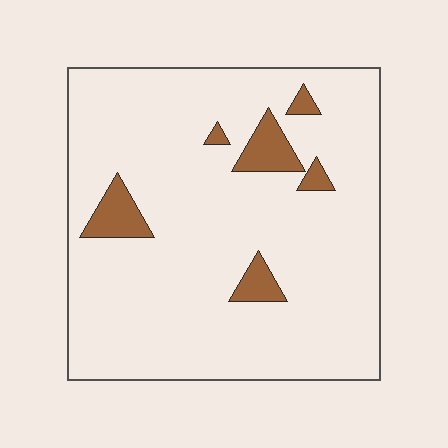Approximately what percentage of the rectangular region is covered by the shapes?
Approximately 10%.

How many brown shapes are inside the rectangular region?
6.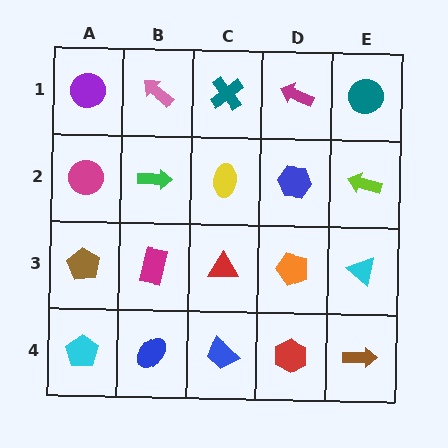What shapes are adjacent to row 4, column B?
A magenta rectangle (row 3, column B), a cyan pentagon (row 4, column A), a blue trapezoid (row 4, column C).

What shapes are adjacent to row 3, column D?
A blue hexagon (row 2, column D), a red hexagon (row 4, column D), a red triangle (row 3, column C), a cyan triangle (row 3, column E).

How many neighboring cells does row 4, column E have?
2.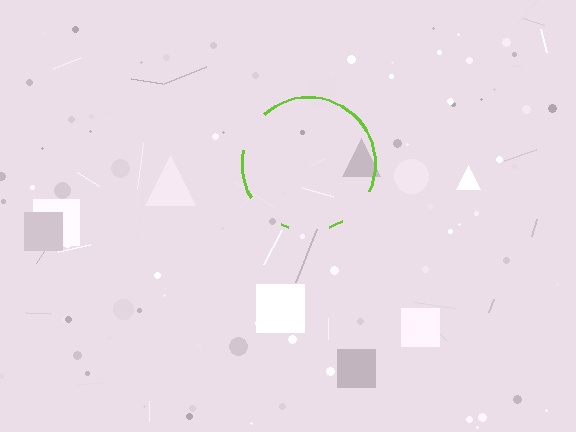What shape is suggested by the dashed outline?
The dashed outline suggests a circle.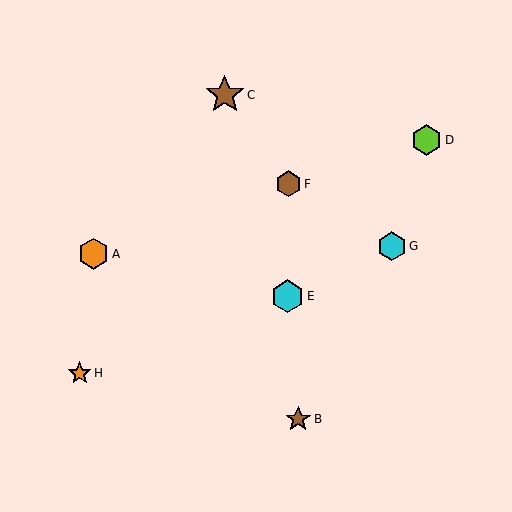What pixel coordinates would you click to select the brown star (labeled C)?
Click at (225, 95) to select the brown star C.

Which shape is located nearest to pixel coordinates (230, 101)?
The brown star (labeled C) at (225, 95) is nearest to that location.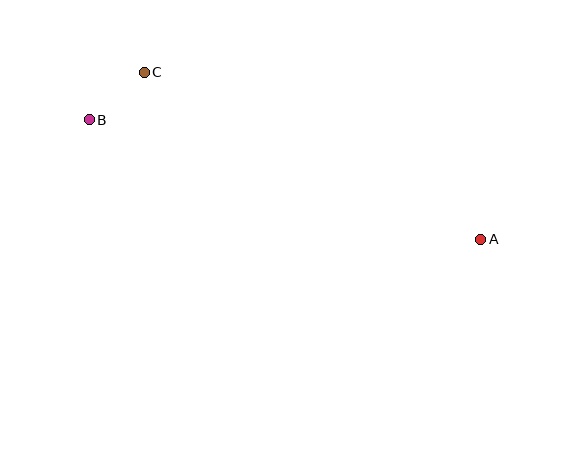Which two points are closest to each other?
Points B and C are closest to each other.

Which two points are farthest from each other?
Points A and B are farthest from each other.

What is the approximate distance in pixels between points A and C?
The distance between A and C is approximately 376 pixels.